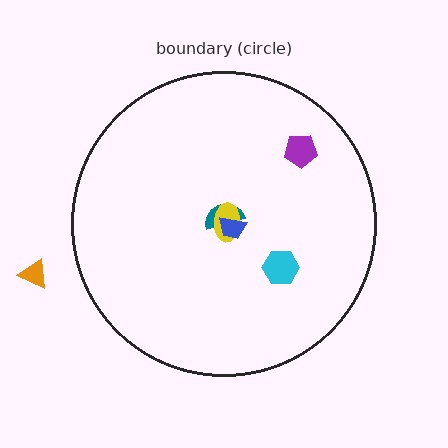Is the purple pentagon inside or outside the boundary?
Inside.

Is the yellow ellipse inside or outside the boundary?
Inside.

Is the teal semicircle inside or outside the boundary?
Inside.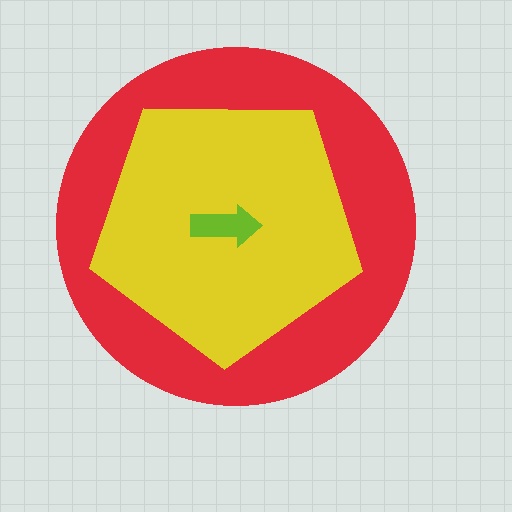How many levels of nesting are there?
3.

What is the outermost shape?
The red circle.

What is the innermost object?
The lime arrow.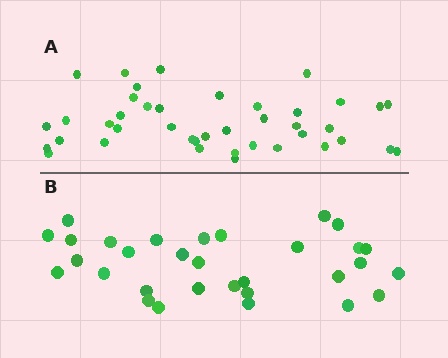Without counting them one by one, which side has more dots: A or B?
Region A (the top region) has more dots.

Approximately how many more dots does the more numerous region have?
Region A has roughly 10 or so more dots than region B.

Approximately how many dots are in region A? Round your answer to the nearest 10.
About 40 dots. (The exact count is 41, which rounds to 40.)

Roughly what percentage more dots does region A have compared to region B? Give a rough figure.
About 30% more.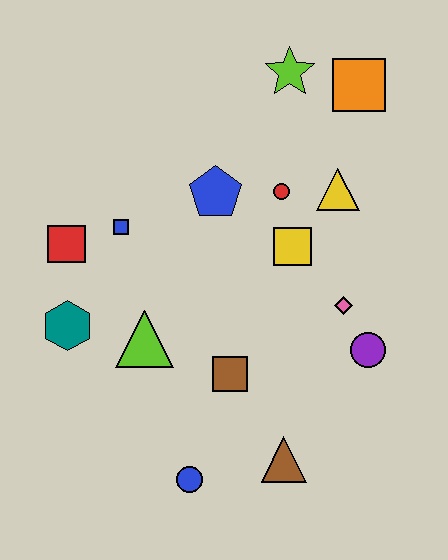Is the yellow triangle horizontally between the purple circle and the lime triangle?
Yes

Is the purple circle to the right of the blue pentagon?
Yes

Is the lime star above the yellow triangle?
Yes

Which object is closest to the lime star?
The orange square is closest to the lime star.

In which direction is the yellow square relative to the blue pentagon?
The yellow square is to the right of the blue pentagon.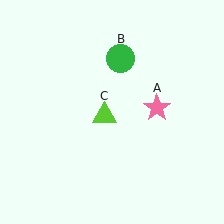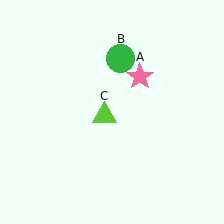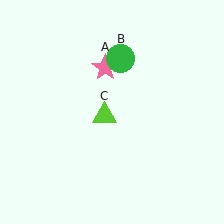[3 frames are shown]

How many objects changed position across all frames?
1 object changed position: pink star (object A).